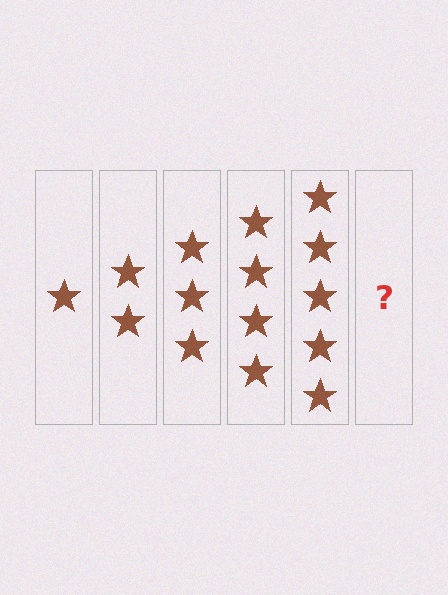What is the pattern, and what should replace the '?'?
The pattern is that each step adds one more star. The '?' should be 6 stars.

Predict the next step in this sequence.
The next step is 6 stars.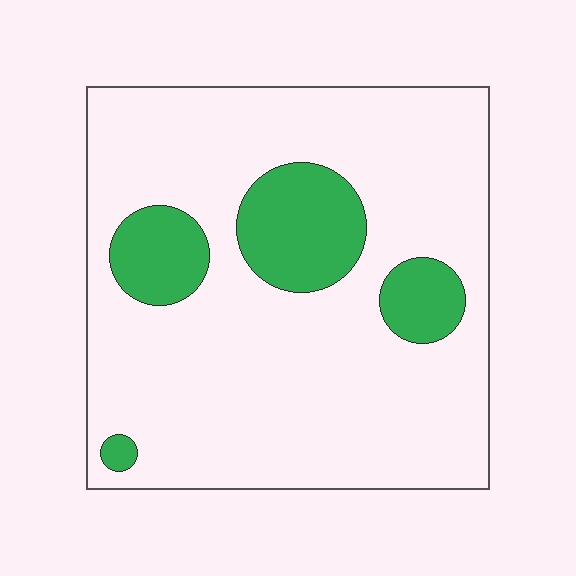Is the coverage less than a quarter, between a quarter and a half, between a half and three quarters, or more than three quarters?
Less than a quarter.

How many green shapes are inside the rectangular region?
4.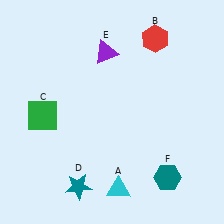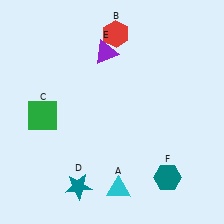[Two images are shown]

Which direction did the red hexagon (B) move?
The red hexagon (B) moved left.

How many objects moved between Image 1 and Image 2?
1 object moved between the two images.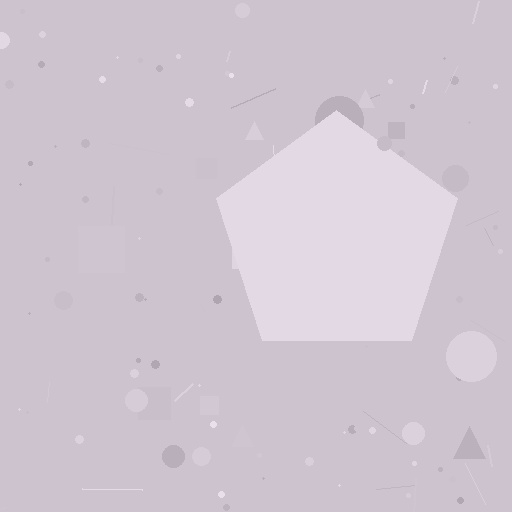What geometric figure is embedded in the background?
A pentagon is embedded in the background.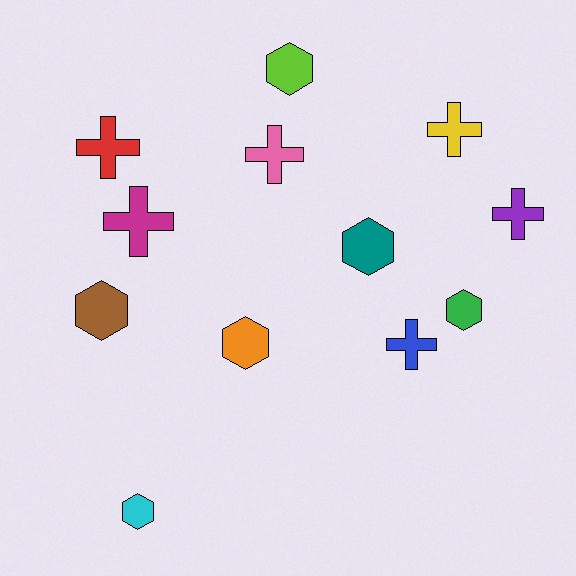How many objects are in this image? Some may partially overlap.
There are 12 objects.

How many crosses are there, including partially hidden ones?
There are 6 crosses.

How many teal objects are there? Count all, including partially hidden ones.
There is 1 teal object.